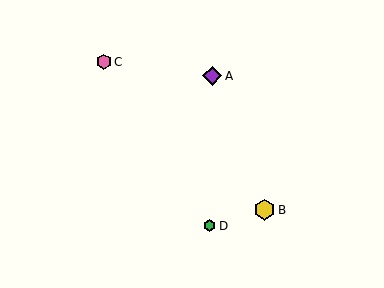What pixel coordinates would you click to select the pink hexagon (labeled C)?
Click at (104, 62) to select the pink hexagon C.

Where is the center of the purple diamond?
The center of the purple diamond is at (212, 76).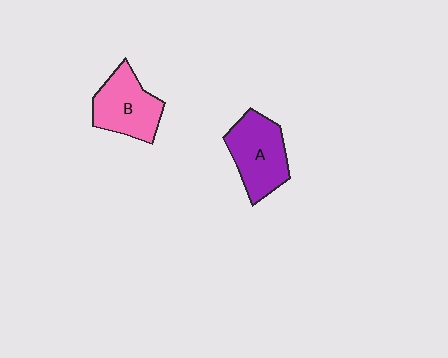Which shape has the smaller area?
Shape B (pink).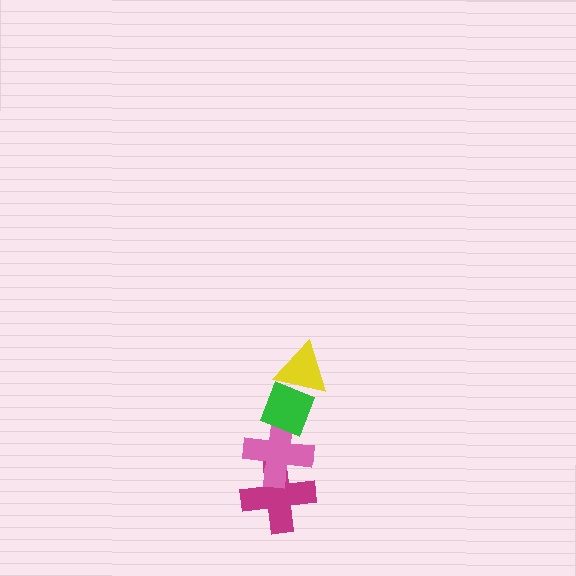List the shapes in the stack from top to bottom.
From top to bottom: the yellow triangle, the green diamond, the pink cross, the magenta cross.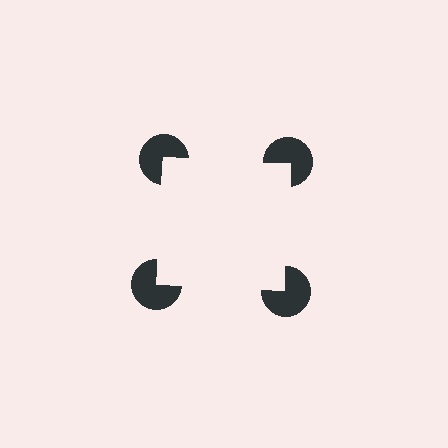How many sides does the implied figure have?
4 sides.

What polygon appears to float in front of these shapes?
An illusory square — its edges are inferred from the aligned wedge cuts in the pac-man discs, not physically drawn.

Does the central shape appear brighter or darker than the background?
It typically appears slightly brighter than the background, even though no actual brightness change is drawn.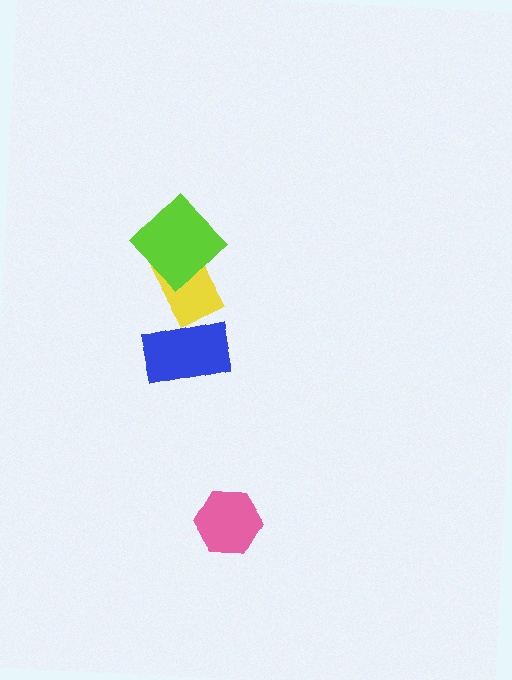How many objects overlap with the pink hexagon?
0 objects overlap with the pink hexagon.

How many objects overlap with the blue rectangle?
1 object overlaps with the blue rectangle.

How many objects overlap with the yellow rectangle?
2 objects overlap with the yellow rectangle.